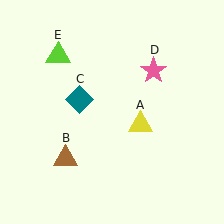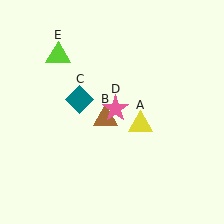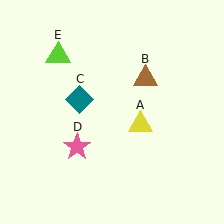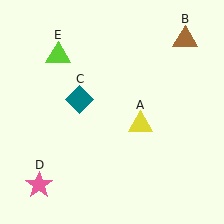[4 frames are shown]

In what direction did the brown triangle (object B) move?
The brown triangle (object B) moved up and to the right.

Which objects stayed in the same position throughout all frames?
Yellow triangle (object A) and teal diamond (object C) and lime triangle (object E) remained stationary.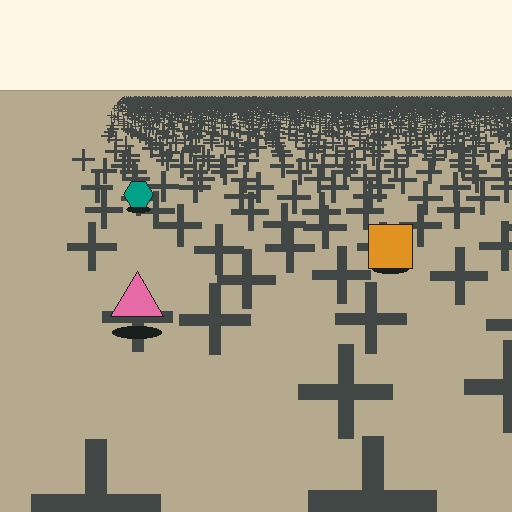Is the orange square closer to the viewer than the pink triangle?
No. The pink triangle is closer — you can tell from the texture gradient: the ground texture is coarser near it.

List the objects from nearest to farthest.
From nearest to farthest: the pink triangle, the orange square, the teal hexagon.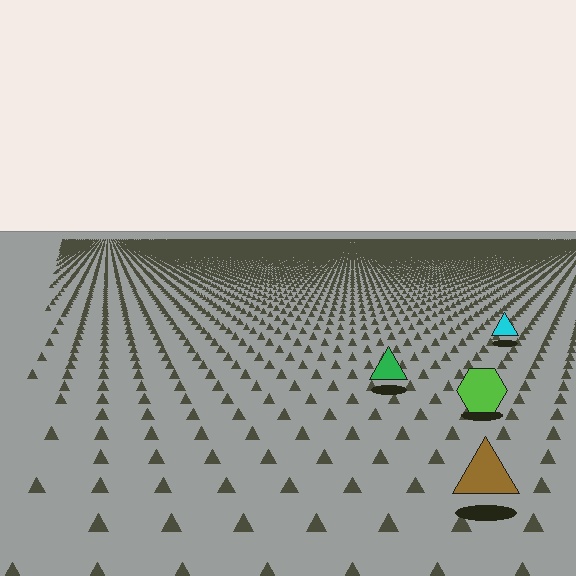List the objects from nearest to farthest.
From nearest to farthest: the brown triangle, the lime hexagon, the green triangle, the cyan triangle.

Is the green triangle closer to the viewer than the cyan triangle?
Yes. The green triangle is closer — you can tell from the texture gradient: the ground texture is coarser near it.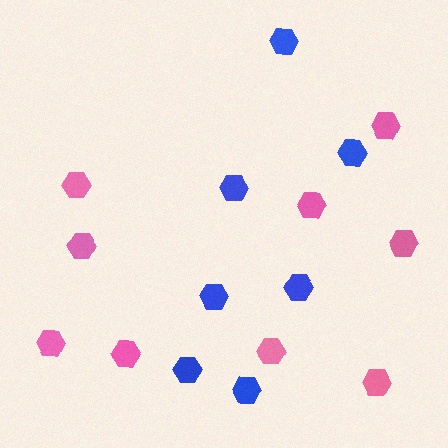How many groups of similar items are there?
There are 2 groups: one group of blue hexagons (7) and one group of pink hexagons (9).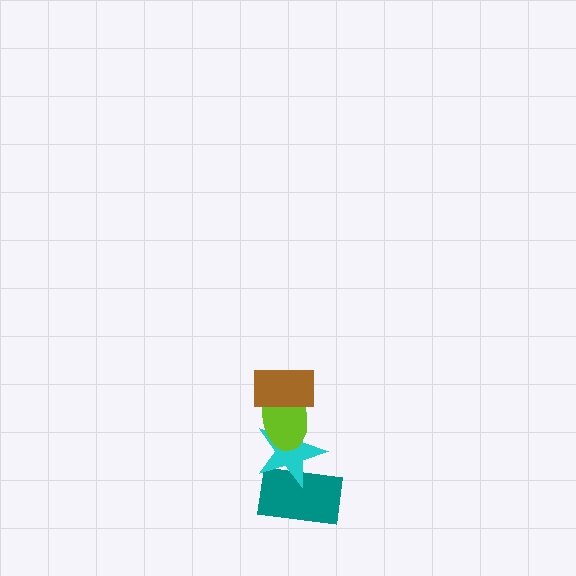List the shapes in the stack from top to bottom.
From top to bottom: the brown rectangle, the lime ellipse, the cyan star, the teal rectangle.